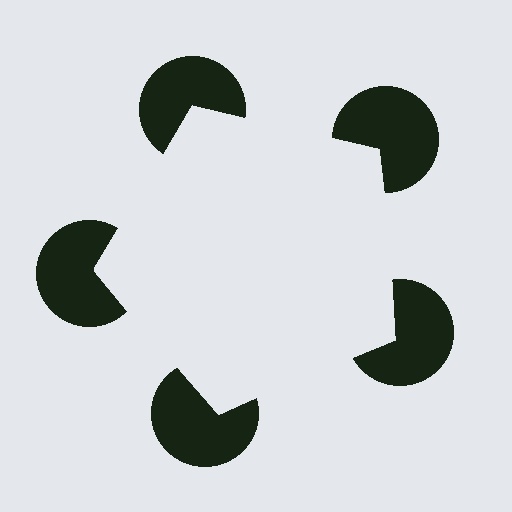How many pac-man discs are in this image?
There are 5 — one at each vertex of the illusory pentagon.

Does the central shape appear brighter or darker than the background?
It typically appears slightly brighter than the background, even though no actual brightness change is drawn.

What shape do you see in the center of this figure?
An illusory pentagon — its edges are inferred from the aligned wedge cuts in the pac-man discs, not physically drawn.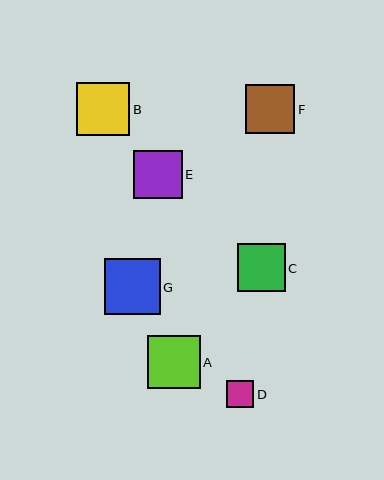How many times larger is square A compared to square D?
Square A is approximately 1.9 times the size of square D.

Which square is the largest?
Square G is the largest with a size of approximately 56 pixels.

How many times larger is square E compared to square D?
Square E is approximately 1.8 times the size of square D.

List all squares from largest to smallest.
From largest to smallest: G, B, A, F, E, C, D.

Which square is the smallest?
Square D is the smallest with a size of approximately 28 pixels.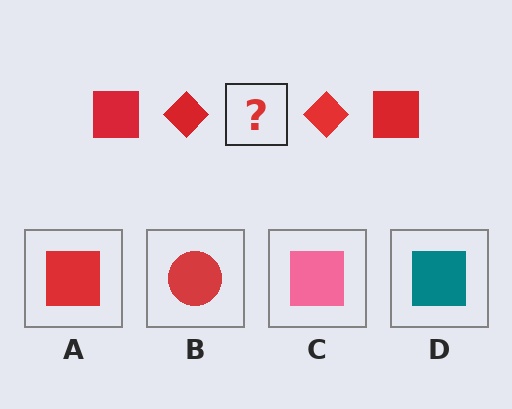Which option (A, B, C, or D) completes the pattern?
A.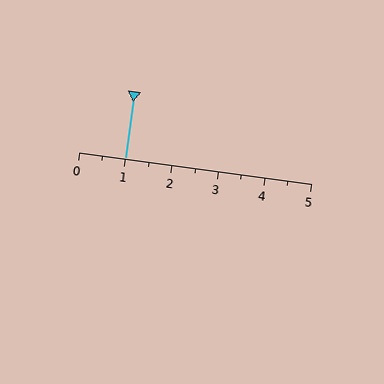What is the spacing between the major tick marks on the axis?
The major ticks are spaced 1 apart.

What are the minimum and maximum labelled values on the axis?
The axis runs from 0 to 5.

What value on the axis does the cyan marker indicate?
The marker indicates approximately 1.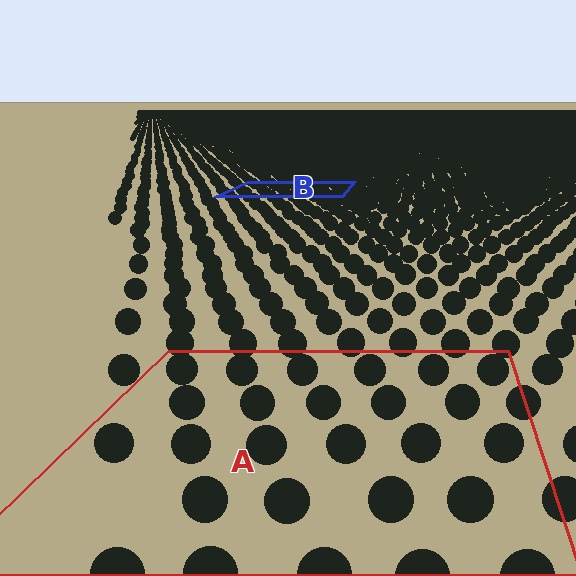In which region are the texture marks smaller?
The texture marks are smaller in region B, because it is farther away.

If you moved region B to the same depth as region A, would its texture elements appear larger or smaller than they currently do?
They would appear larger. At a closer depth, the same texture elements are projected at a bigger on-screen size.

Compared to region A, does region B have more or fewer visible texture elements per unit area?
Region B has more texture elements per unit area — they are packed more densely because it is farther away.